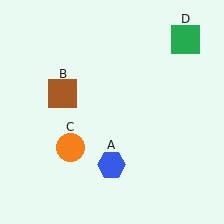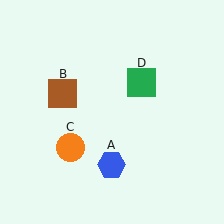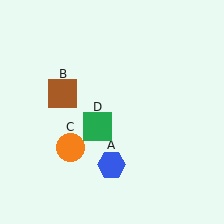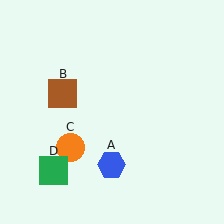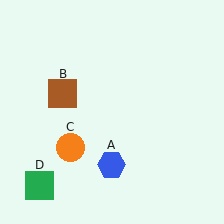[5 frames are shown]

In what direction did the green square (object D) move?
The green square (object D) moved down and to the left.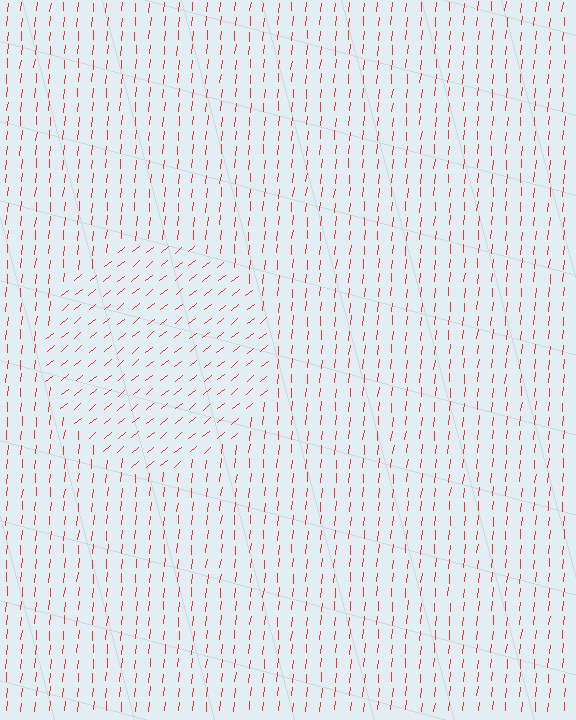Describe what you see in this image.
The image is filled with small red line segments. A circle region in the image has lines oriented differently from the surrounding lines, creating a visible texture boundary.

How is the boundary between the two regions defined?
The boundary is defined purely by a change in line orientation (approximately 45 degrees difference). All lines are the same color and thickness.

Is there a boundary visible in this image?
Yes, there is a texture boundary formed by a change in line orientation.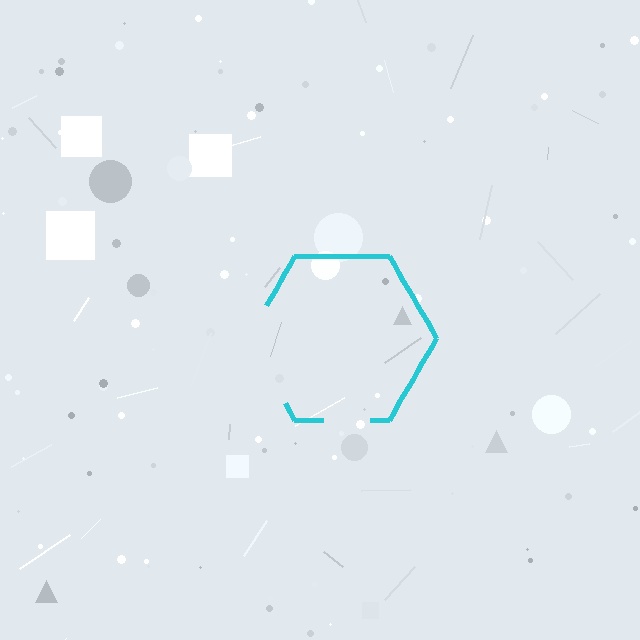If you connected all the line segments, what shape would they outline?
They would outline a hexagon.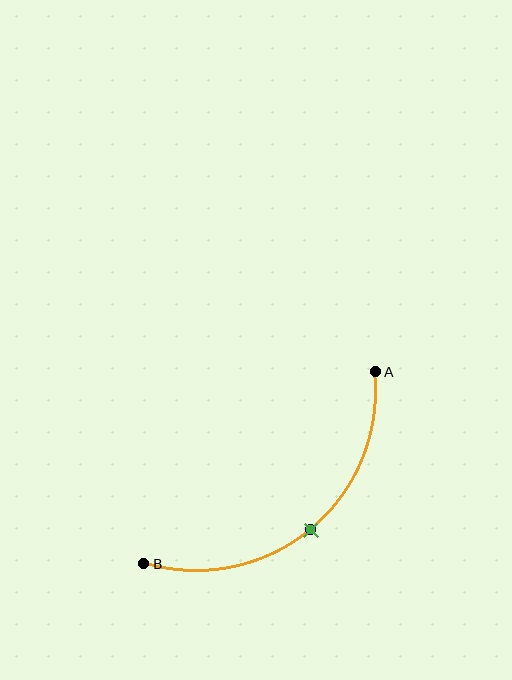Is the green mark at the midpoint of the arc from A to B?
Yes. The green mark lies on the arc at equal arc-length from both A and B — it is the arc midpoint.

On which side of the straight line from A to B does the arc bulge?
The arc bulges below and to the right of the straight line connecting A and B.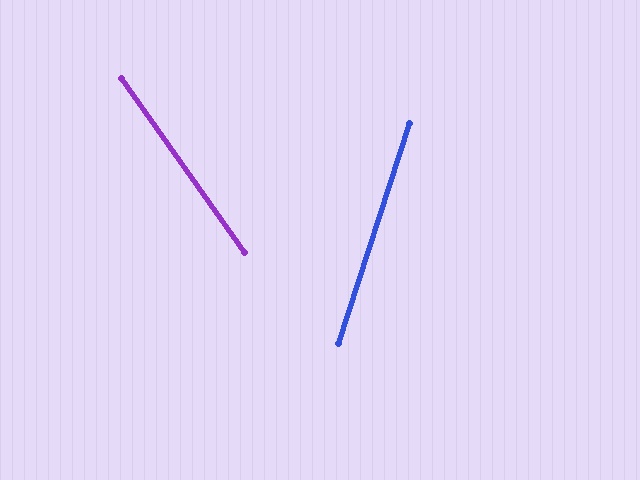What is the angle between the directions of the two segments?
Approximately 53 degrees.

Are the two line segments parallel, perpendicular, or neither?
Neither parallel nor perpendicular — they differ by about 53°.